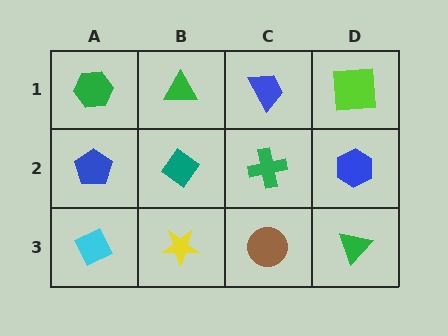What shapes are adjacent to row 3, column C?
A green cross (row 2, column C), a yellow star (row 3, column B), a green triangle (row 3, column D).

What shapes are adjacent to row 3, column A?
A blue pentagon (row 2, column A), a yellow star (row 3, column B).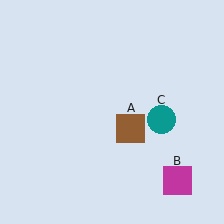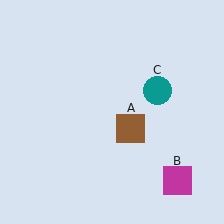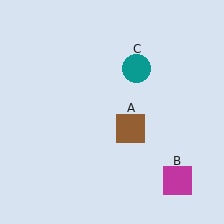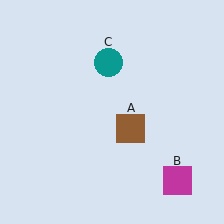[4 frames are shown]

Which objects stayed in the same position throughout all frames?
Brown square (object A) and magenta square (object B) remained stationary.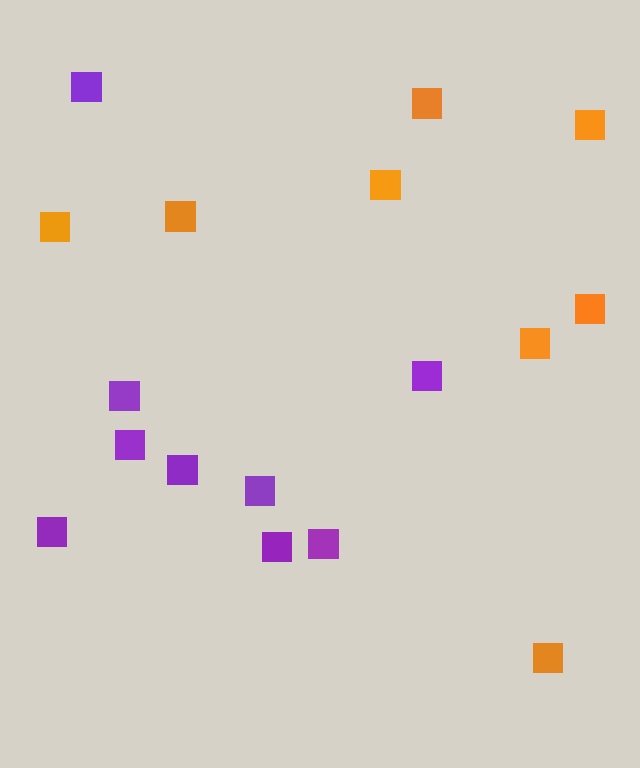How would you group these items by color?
There are 2 groups: one group of purple squares (9) and one group of orange squares (8).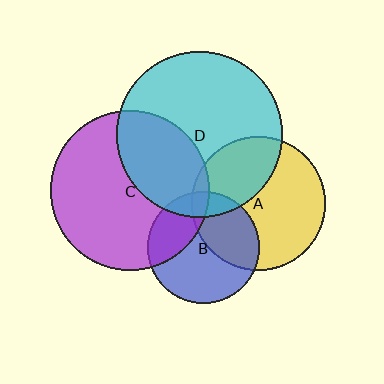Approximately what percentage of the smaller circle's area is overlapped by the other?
Approximately 15%.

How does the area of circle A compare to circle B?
Approximately 1.4 times.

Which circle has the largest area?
Circle D (cyan).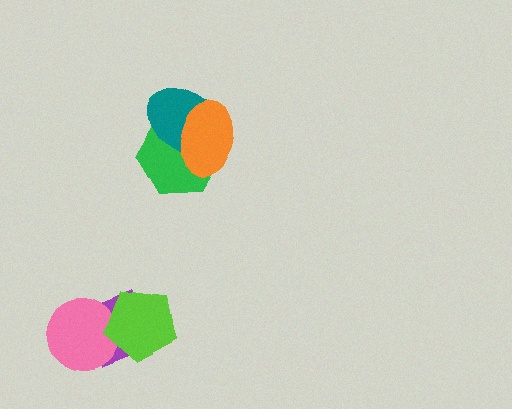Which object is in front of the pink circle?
The lime pentagon is in front of the pink circle.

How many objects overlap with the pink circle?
2 objects overlap with the pink circle.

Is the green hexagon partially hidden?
Yes, it is partially covered by another shape.